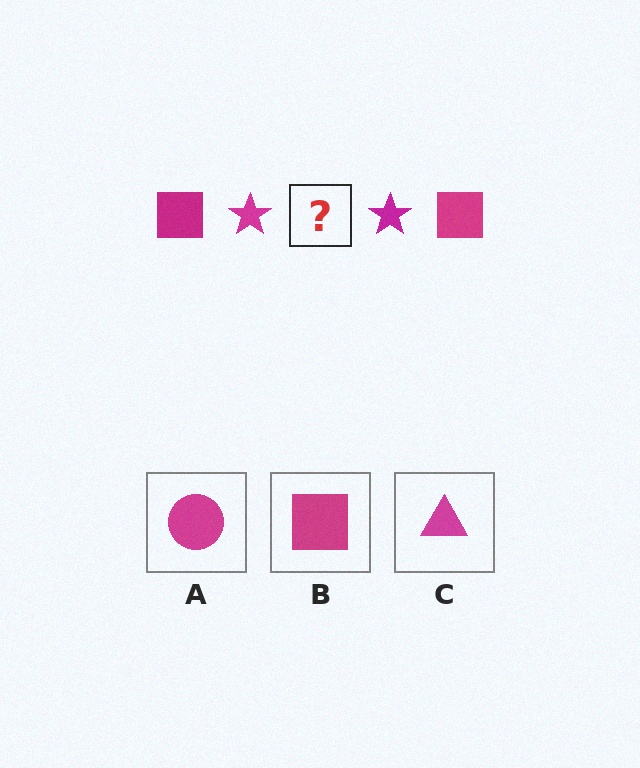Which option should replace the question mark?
Option B.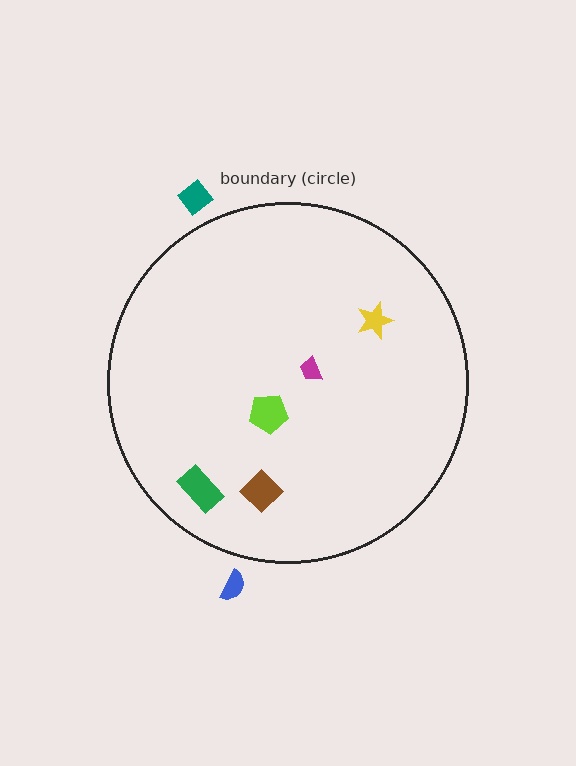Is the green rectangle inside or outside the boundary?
Inside.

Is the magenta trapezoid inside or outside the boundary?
Inside.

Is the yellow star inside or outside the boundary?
Inside.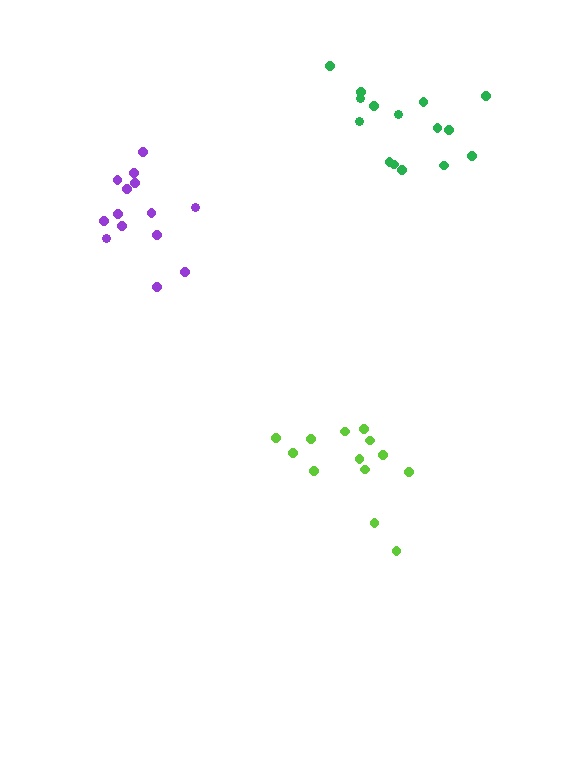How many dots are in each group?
Group 1: 14 dots, Group 2: 13 dots, Group 3: 15 dots (42 total).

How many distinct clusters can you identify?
There are 3 distinct clusters.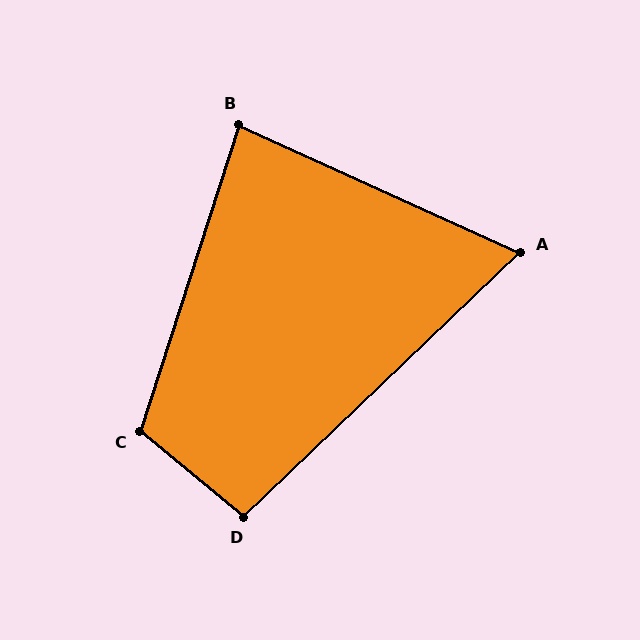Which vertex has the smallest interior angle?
A, at approximately 68 degrees.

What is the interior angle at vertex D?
Approximately 96 degrees (obtuse).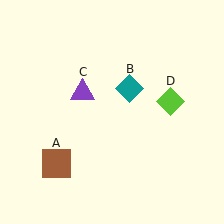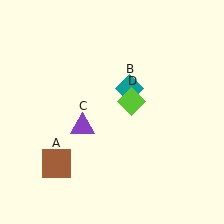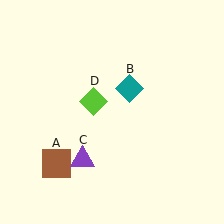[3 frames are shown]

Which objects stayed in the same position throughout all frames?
Brown square (object A) and teal diamond (object B) remained stationary.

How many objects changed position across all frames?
2 objects changed position: purple triangle (object C), lime diamond (object D).